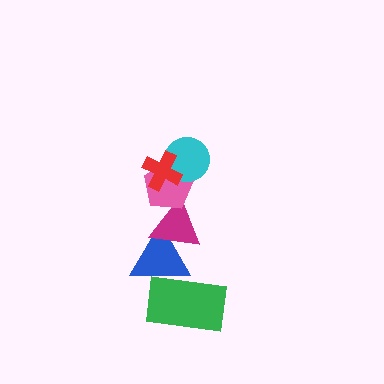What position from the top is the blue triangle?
The blue triangle is 5th from the top.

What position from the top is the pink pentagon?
The pink pentagon is 3rd from the top.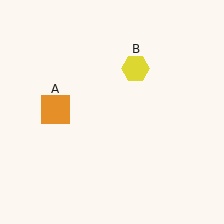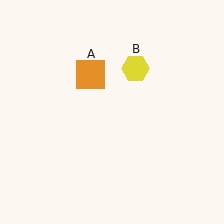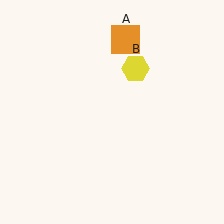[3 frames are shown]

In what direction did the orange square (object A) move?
The orange square (object A) moved up and to the right.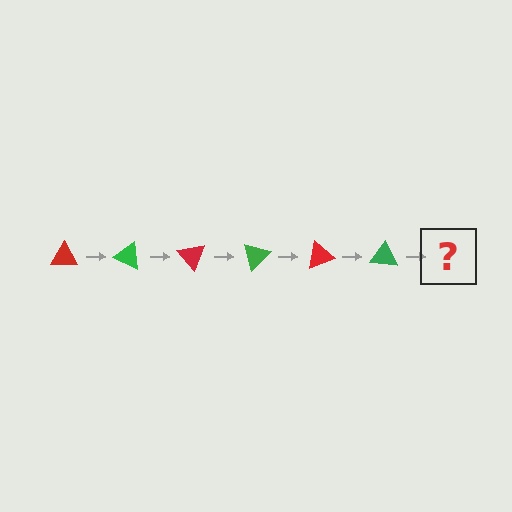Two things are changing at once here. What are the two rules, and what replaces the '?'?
The two rules are that it rotates 25 degrees each step and the color cycles through red and green. The '?' should be a red triangle, rotated 150 degrees from the start.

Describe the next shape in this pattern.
It should be a red triangle, rotated 150 degrees from the start.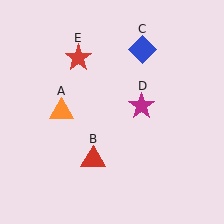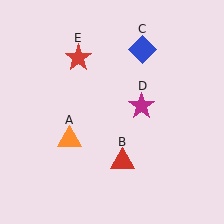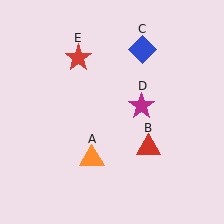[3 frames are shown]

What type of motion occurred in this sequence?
The orange triangle (object A), red triangle (object B) rotated counterclockwise around the center of the scene.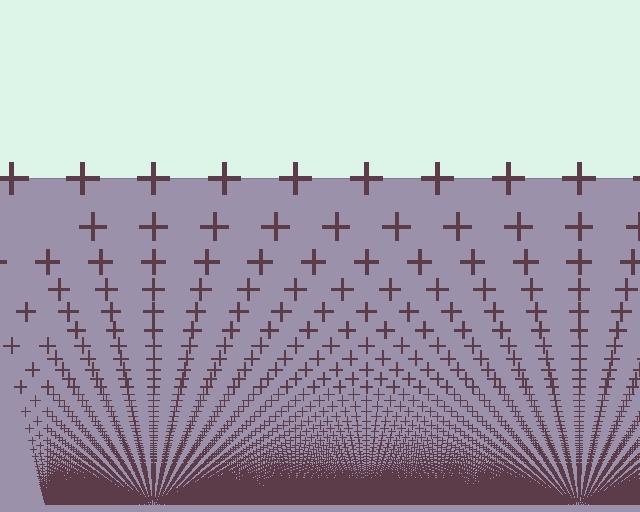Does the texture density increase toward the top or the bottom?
Density increases toward the bottom.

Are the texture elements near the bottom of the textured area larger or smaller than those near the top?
Smaller. The gradient is inverted — elements near the bottom are smaller and denser.